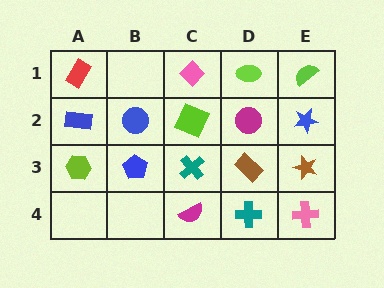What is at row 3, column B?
A blue pentagon.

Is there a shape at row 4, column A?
No, that cell is empty.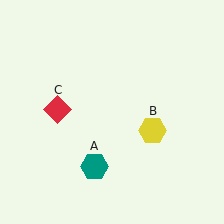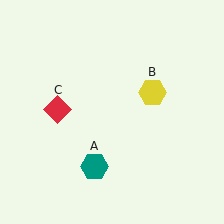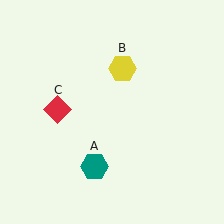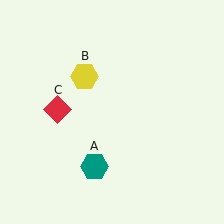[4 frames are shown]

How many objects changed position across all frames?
1 object changed position: yellow hexagon (object B).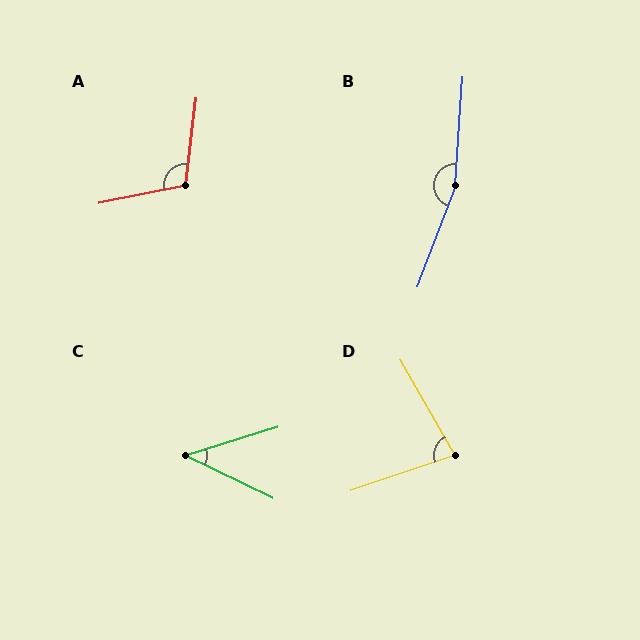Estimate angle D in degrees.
Approximately 79 degrees.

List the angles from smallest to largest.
C (43°), D (79°), A (109°), B (163°).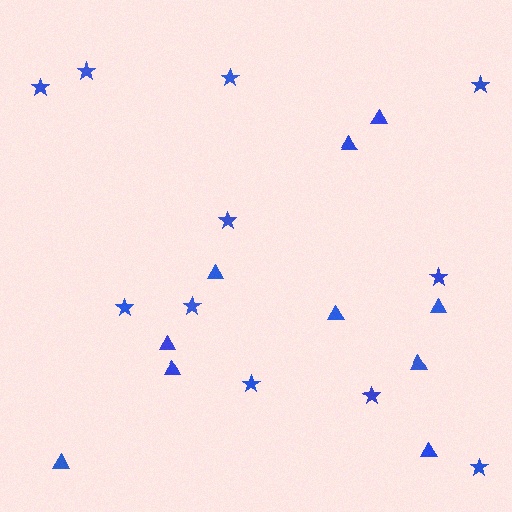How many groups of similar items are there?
There are 2 groups: one group of stars (11) and one group of triangles (10).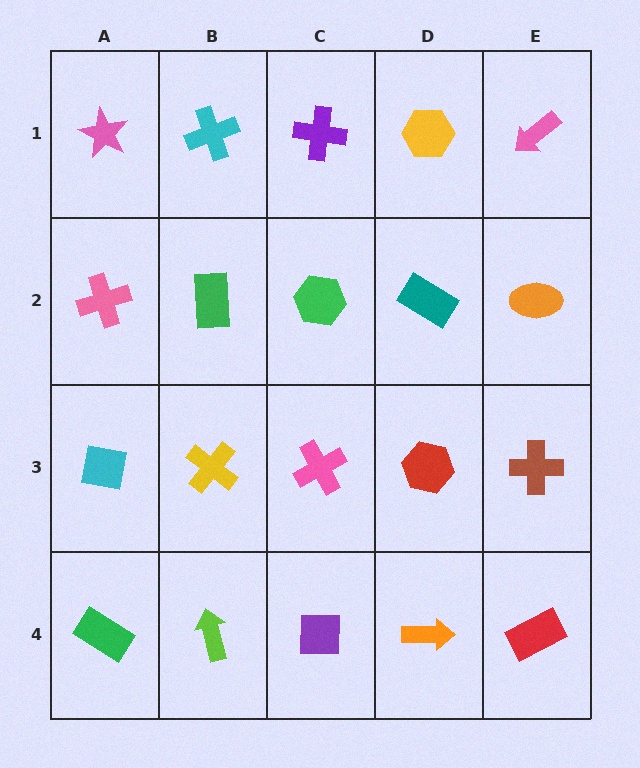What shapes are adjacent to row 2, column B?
A cyan cross (row 1, column B), a yellow cross (row 3, column B), a pink cross (row 2, column A), a green hexagon (row 2, column C).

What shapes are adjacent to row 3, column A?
A pink cross (row 2, column A), a green rectangle (row 4, column A), a yellow cross (row 3, column B).